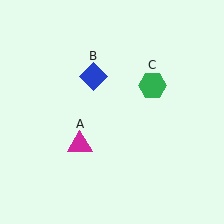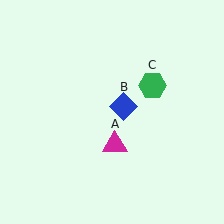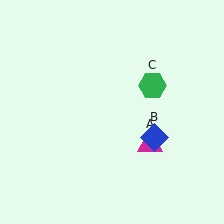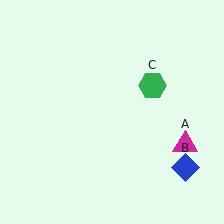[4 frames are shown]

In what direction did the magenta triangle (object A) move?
The magenta triangle (object A) moved right.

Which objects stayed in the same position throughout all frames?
Green hexagon (object C) remained stationary.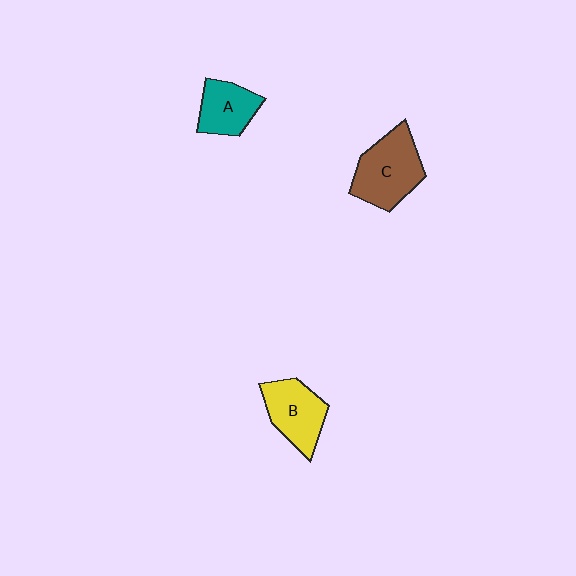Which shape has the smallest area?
Shape A (teal).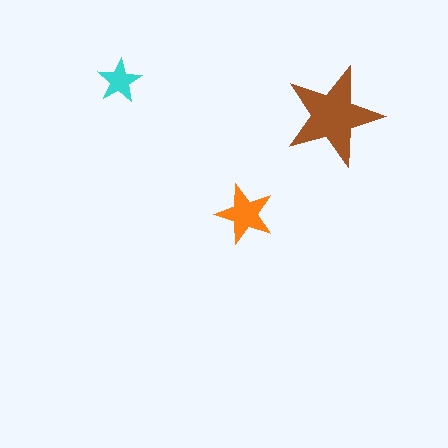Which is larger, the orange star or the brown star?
The brown one.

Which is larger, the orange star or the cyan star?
The orange one.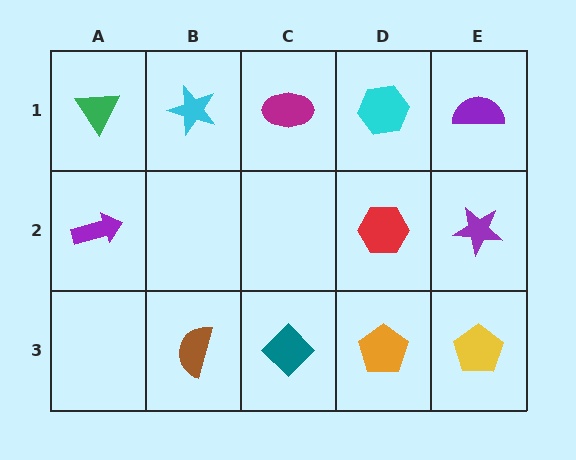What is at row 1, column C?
A magenta ellipse.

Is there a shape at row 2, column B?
No, that cell is empty.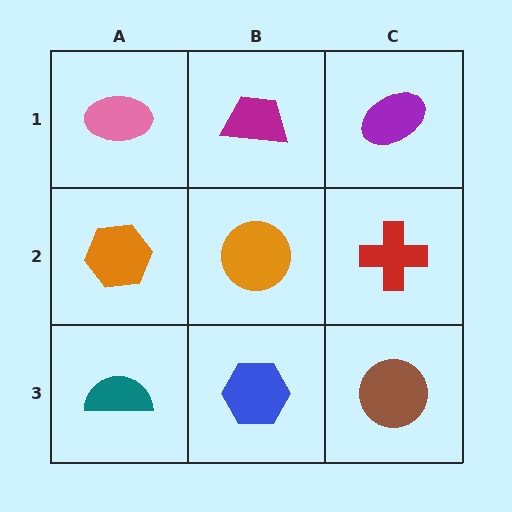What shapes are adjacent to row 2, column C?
A purple ellipse (row 1, column C), a brown circle (row 3, column C), an orange circle (row 2, column B).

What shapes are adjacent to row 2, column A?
A pink ellipse (row 1, column A), a teal semicircle (row 3, column A), an orange circle (row 2, column B).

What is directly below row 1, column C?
A red cross.